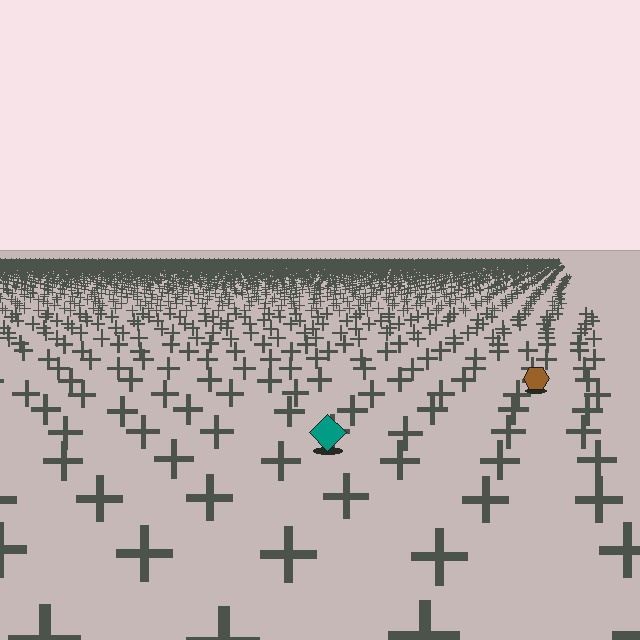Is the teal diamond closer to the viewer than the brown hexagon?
Yes. The teal diamond is closer — you can tell from the texture gradient: the ground texture is coarser near it.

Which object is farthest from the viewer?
The brown hexagon is farthest from the viewer. It appears smaller and the ground texture around it is denser.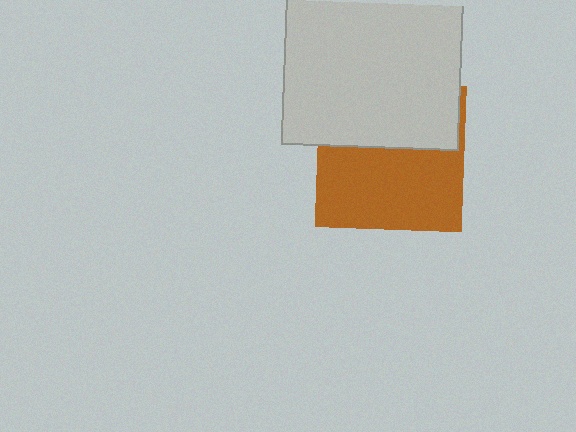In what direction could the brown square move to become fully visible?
The brown square could move down. That would shift it out from behind the light gray square entirely.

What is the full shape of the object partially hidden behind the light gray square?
The partially hidden object is a brown square.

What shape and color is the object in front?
The object in front is a light gray square.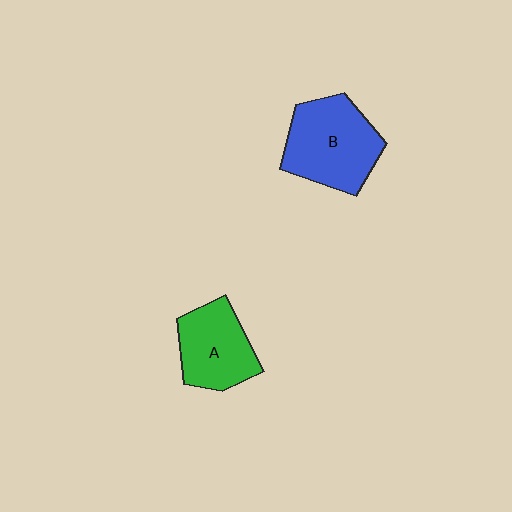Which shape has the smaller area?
Shape A (green).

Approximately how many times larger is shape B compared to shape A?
Approximately 1.3 times.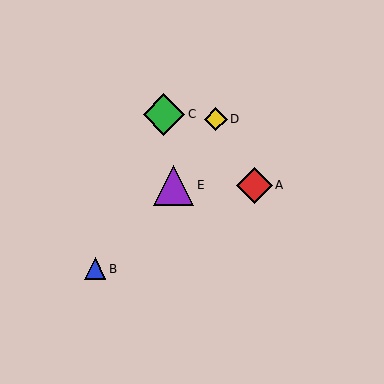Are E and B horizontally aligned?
No, E is at y≈185 and B is at y≈269.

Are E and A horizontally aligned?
Yes, both are at y≈185.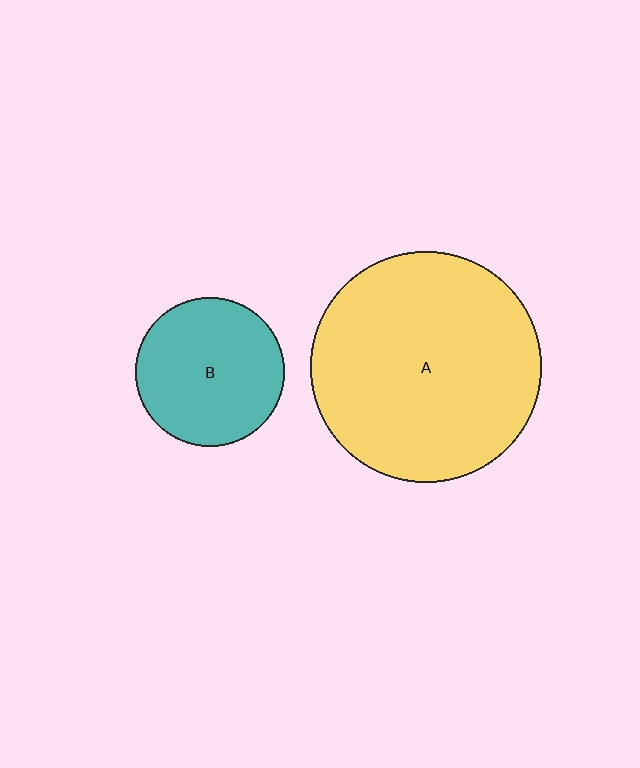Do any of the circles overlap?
No, none of the circles overlap.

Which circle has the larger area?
Circle A (yellow).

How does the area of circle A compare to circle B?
Approximately 2.4 times.